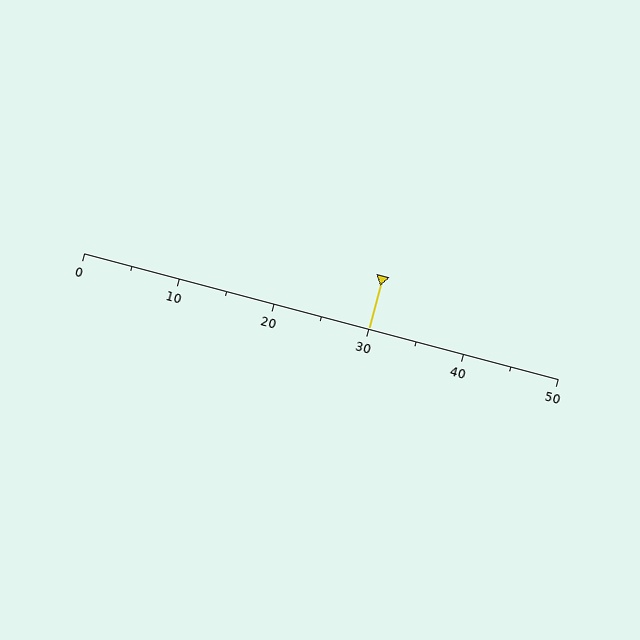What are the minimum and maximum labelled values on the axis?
The axis runs from 0 to 50.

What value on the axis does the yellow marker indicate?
The marker indicates approximately 30.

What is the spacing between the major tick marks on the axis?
The major ticks are spaced 10 apart.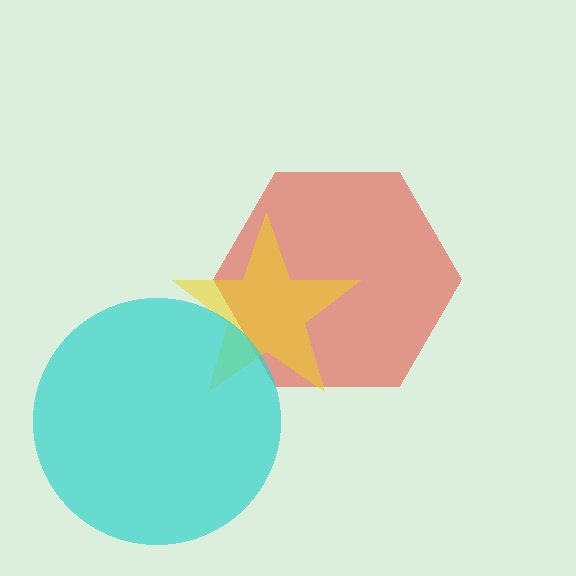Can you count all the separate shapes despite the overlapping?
Yes, there are 3 separate shapes.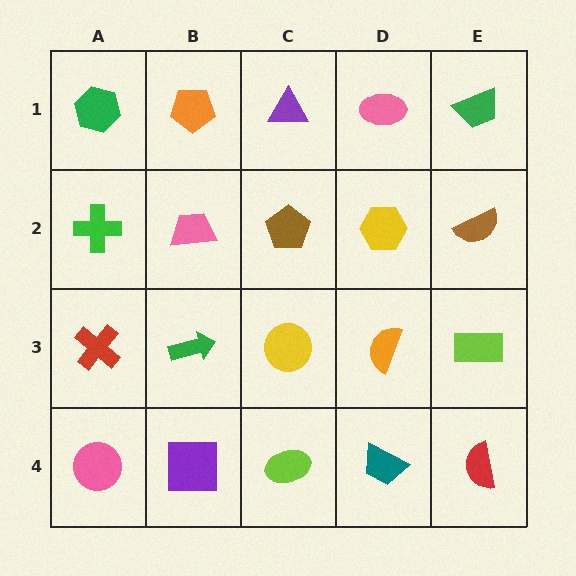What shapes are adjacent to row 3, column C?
A brown pentagon (row 2, column C), a lime ellipse (row 4, column C), a green arrow (row 3, column B), an orange semicircle (row 3, column D).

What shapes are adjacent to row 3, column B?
A pink trapezoid (row 2, column B), a purple square (row 4, column B), a red cross (row 3, column A), a yellow circle (row 3, column C).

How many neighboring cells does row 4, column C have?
3.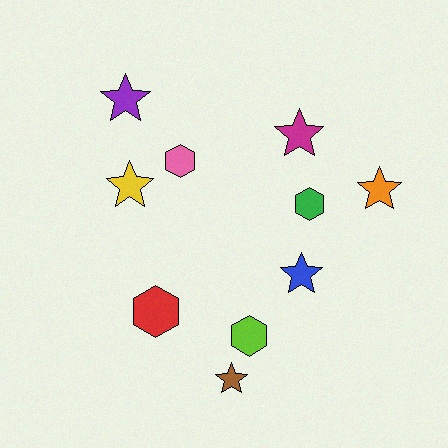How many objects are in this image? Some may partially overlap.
There are 10 objects.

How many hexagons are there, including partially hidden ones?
There are 4 hexagons.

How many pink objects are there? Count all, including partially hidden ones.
There is 1 pink object.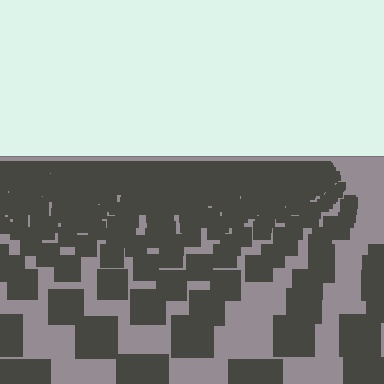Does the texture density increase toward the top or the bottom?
Density increases toward the top.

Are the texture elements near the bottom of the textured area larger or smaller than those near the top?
Larger. Near the bottom, elements are closer to the viewer and appear at a bigger on-screen size.